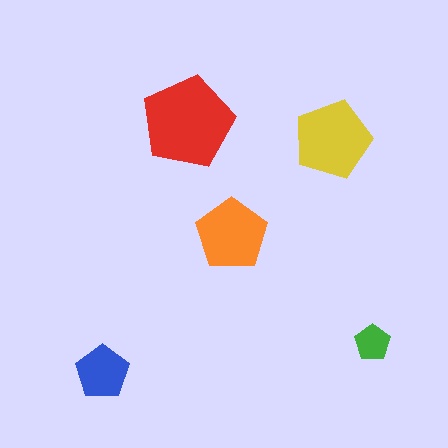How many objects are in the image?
There are 5 objects in the image.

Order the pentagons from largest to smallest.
the red one, the yellow one, the orange one, the blue one, the green one.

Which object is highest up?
The red pentagon is topmost.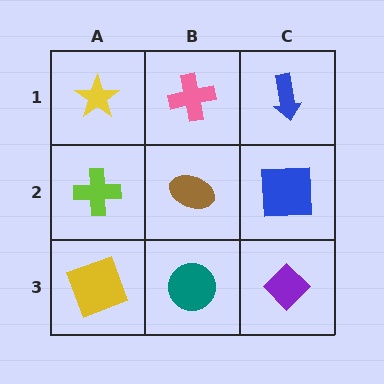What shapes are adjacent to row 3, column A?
A lime cross (row 2, column A), a teal circle (row 3, column B).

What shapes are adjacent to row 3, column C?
A blue square (row 2, column C), a teal circle (row 3, column B).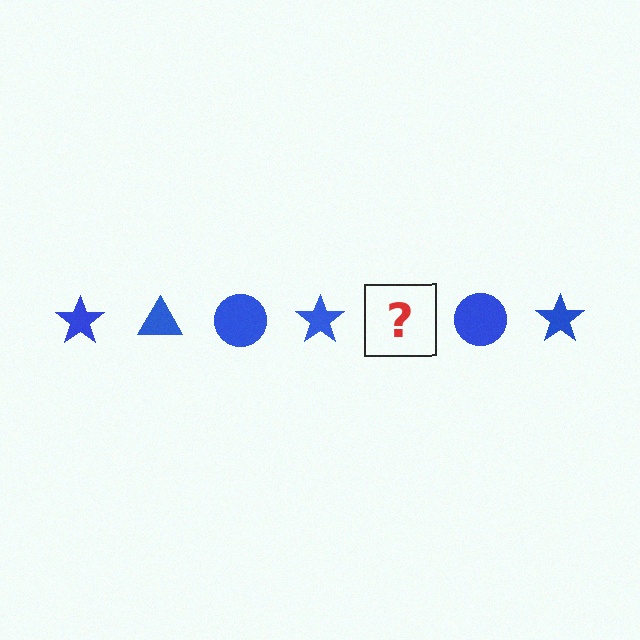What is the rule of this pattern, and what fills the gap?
The rule is that the pattern cycles through star, triangle, circle shapes in blue. The gap should be filled with a blue triangle.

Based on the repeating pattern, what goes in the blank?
The blank should be a blue triangle.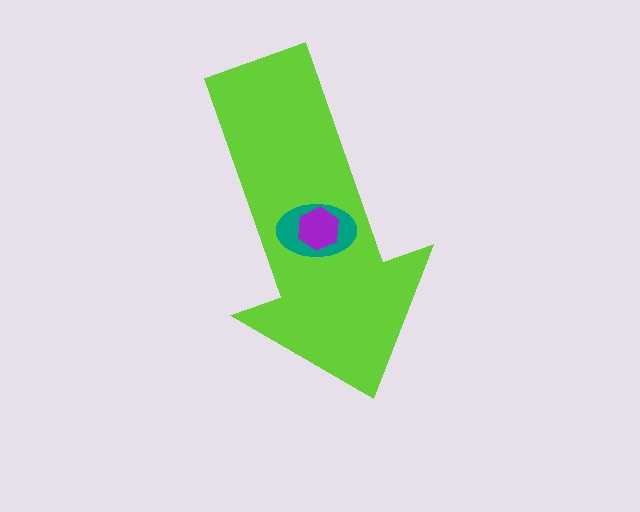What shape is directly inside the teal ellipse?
The purple hexagon.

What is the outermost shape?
The lime arrow.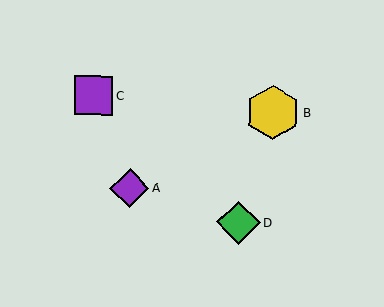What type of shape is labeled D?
Shape D is a green diamond.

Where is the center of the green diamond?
The center of the green diamond is at (238, 222).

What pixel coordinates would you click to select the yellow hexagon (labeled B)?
Click at (273, 113) to select the yellow hexagon B.